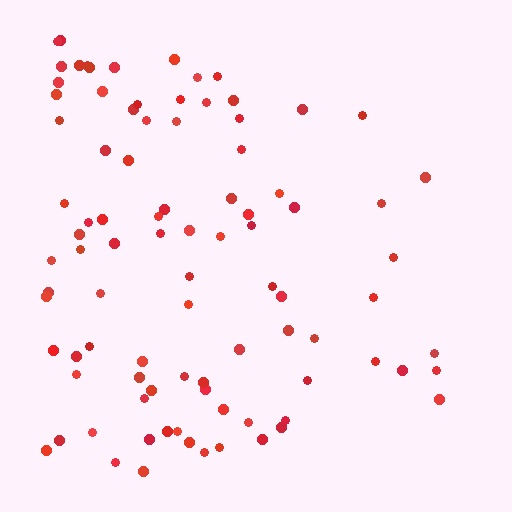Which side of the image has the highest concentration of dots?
The left.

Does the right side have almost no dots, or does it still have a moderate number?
Still a moderate number, just noticeably fewer than the left.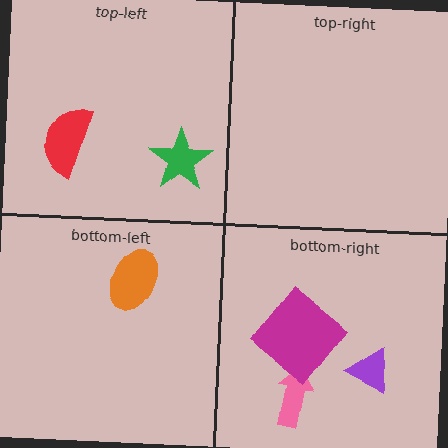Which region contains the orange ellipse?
The bottom-left region.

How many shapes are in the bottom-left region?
1.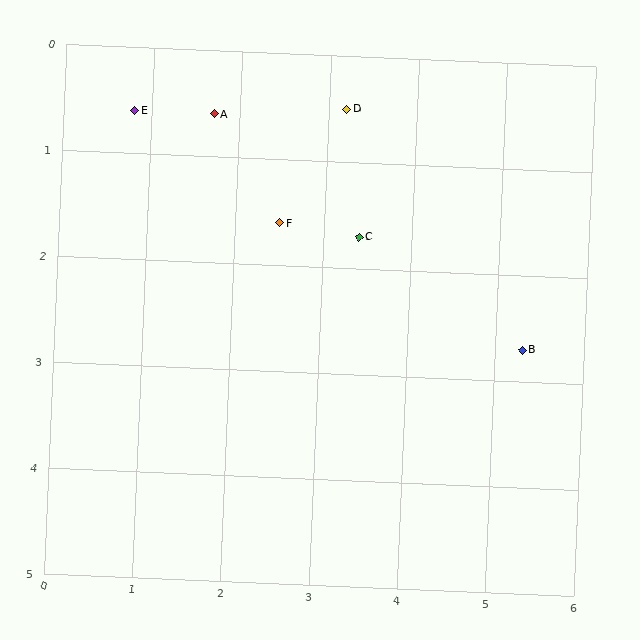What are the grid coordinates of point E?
Point E is at approximately (0.8, 0.6).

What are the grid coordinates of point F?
Point F is at approximately (2.5, 1.6).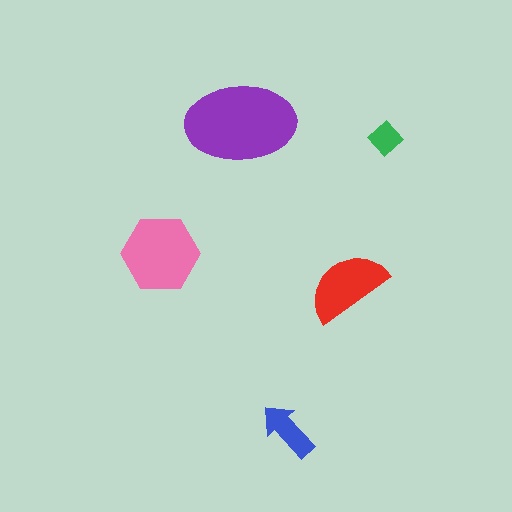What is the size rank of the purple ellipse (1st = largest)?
1st.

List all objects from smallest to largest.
The green diamond, the blue arrow, the red semicircle, the pink hexagon, the purple ellipse.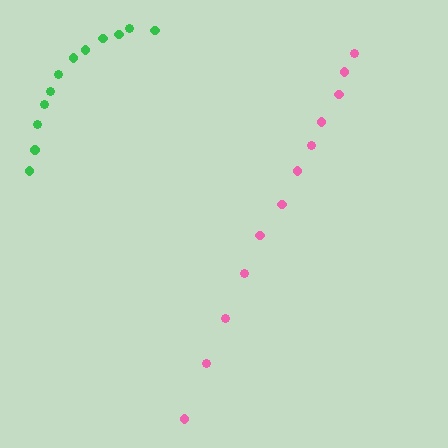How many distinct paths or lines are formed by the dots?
There are 2 distinct paths.